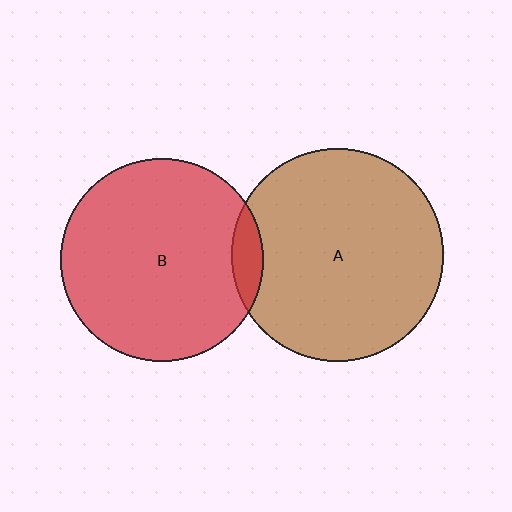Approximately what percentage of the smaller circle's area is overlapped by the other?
Approximately 10%.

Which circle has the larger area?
Circle A (brown).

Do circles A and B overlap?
Yes.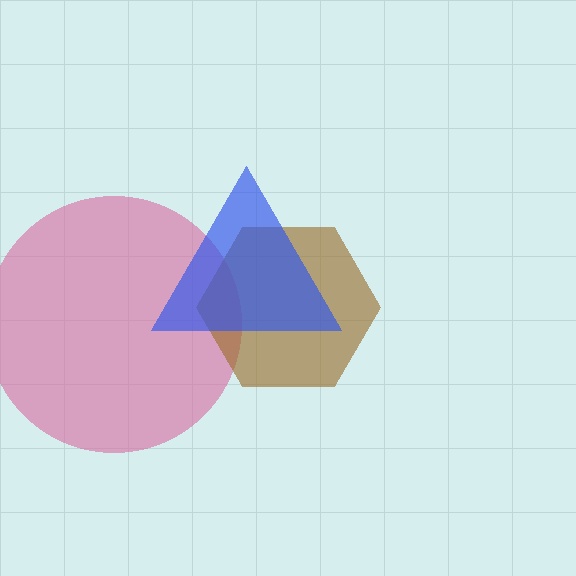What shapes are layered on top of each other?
The layered shapes are: a pink circle, a brown hexagon, a blue triangle.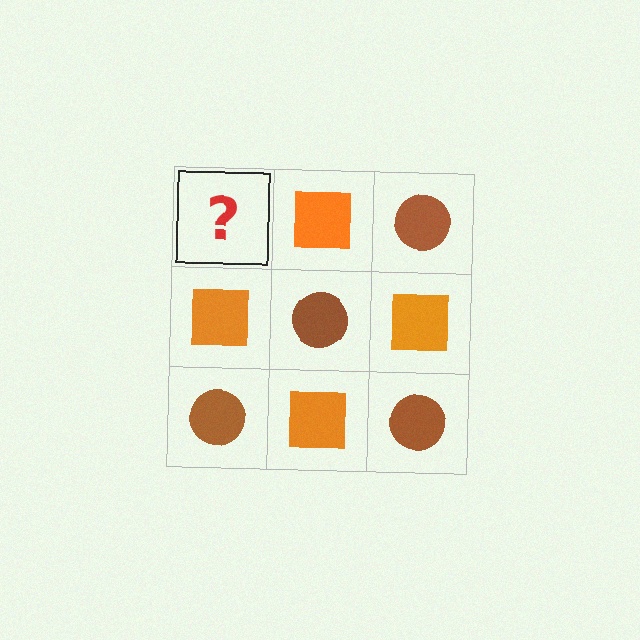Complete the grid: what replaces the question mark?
The question mark should be replaced with a brown circle.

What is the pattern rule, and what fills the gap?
The rule is that it alternates brown circle and orange square in a checkerboard pattern. The gap should be filled with a brown circle.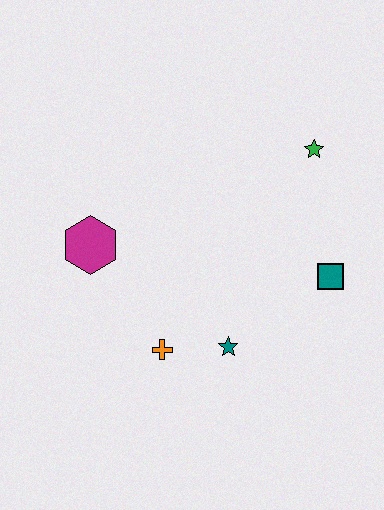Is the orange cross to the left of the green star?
Yes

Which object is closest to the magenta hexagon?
The orange cross is closest to the magenta hexagon.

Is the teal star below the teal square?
Yes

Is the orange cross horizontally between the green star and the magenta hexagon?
Yes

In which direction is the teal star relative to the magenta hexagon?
The teal star is to the right of the magenta hexagon.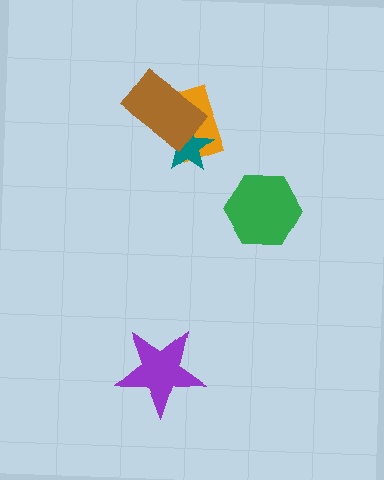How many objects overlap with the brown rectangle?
2 objects overlap with the brown rectangle.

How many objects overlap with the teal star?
2 objects overlap with the teal star.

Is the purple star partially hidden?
No, no other shape covers it.